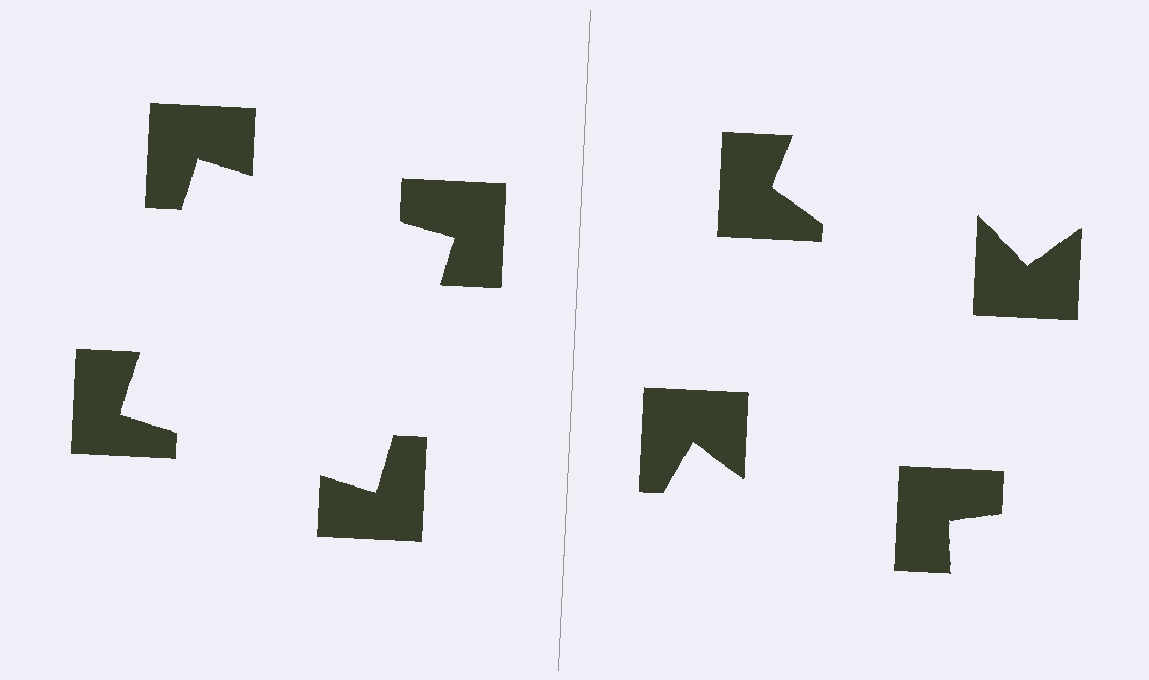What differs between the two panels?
The notched squares are positioned identically on both sides; only the wedge orientations differ. On the left they align to a square; on the right they are misaligned.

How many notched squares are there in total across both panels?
8 — 4 on each side.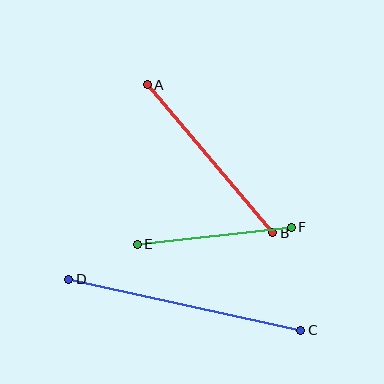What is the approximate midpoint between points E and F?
The midpoint is at approximately (214, 236) pixels.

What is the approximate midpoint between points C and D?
The midpoint is at approximately (185, 305) pixels.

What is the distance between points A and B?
The distance is approximately 194 pixels.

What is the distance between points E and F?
The distance is approximately 155 pixels.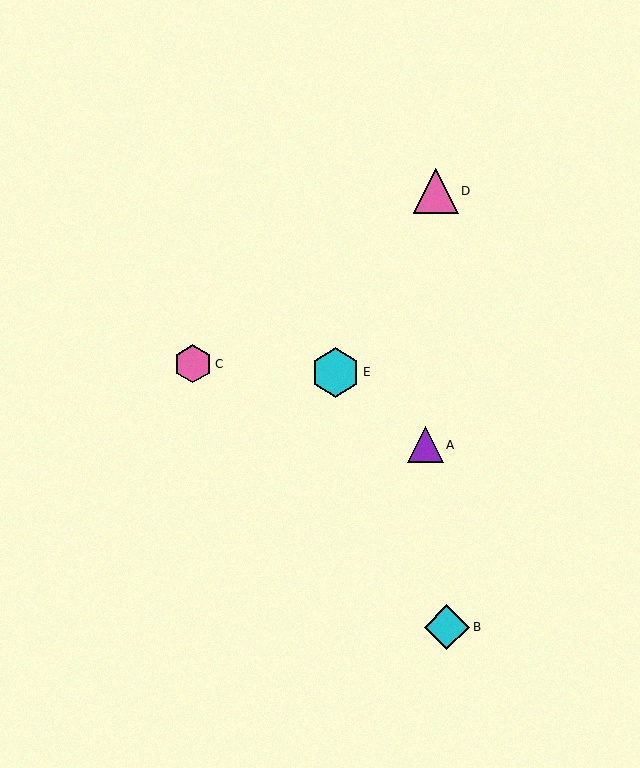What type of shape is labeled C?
Shape C is a pink hexagon.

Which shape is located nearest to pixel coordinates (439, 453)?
The purple triangle (labeled A) at (425, 445) is nearest to that location.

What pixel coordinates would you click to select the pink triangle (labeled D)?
Click at (436, 191) to select the pink triangle D.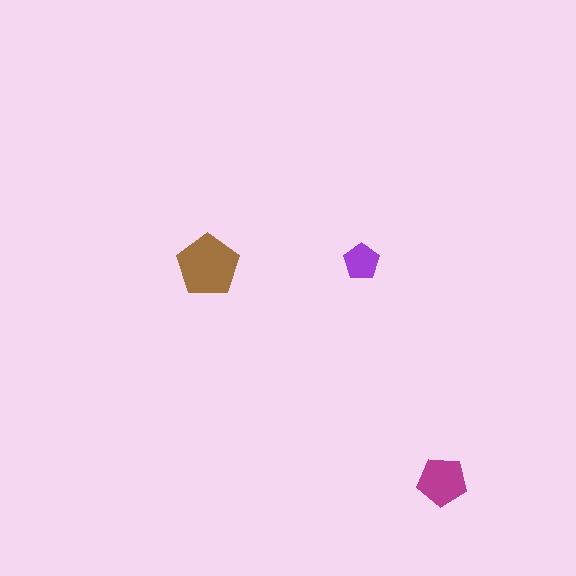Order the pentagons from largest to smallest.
the brown one, the magenta one, the purple one.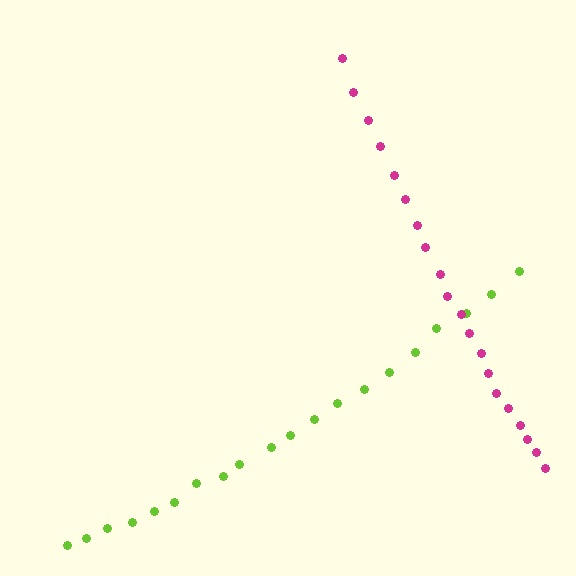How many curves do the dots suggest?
There are 2 distinct paths.